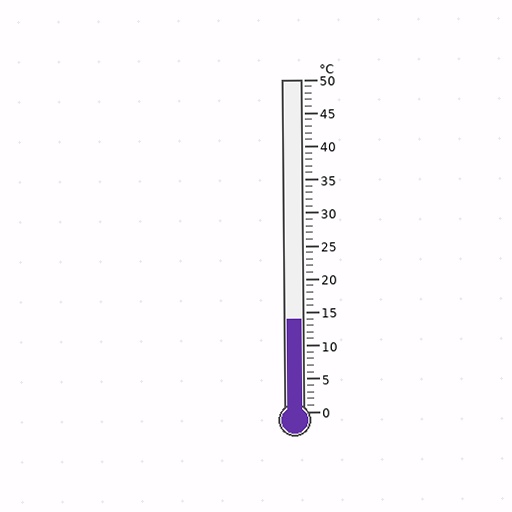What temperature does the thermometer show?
The thermometer shows approximately 14°C.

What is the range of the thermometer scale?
The thermometer scale ranges from 0°C to 50°C.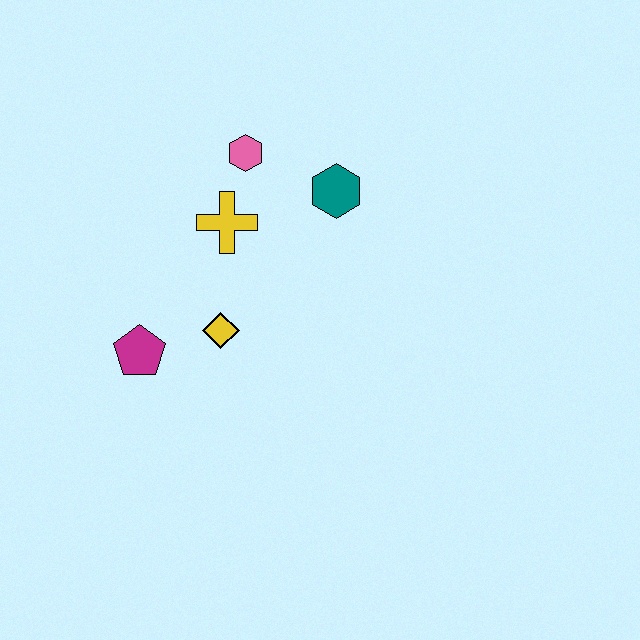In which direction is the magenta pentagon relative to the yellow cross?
The magenta pentagon is below the yellow cross.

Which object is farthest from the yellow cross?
The magenta pentagon is farthest from the yellow cross.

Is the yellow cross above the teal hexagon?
No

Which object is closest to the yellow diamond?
The magenta pentagon is closest to the yellow diamond.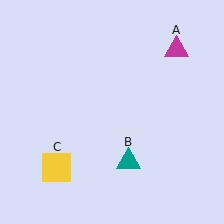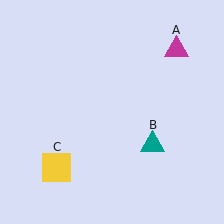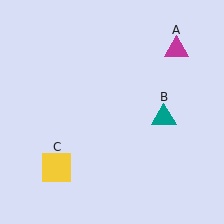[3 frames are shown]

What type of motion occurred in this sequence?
The teal triangle (object B) rotated counterclockwise around the center of the scene.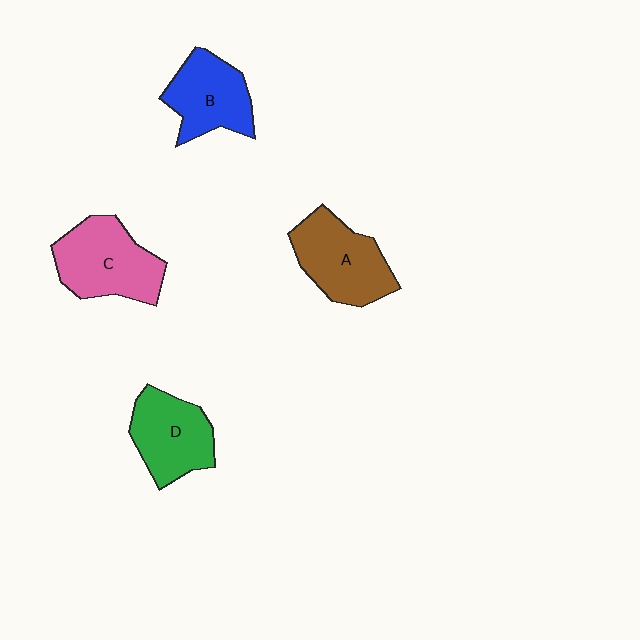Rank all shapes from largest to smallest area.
From largest to smallest: C (pink), A (brown), D (green), B (blue).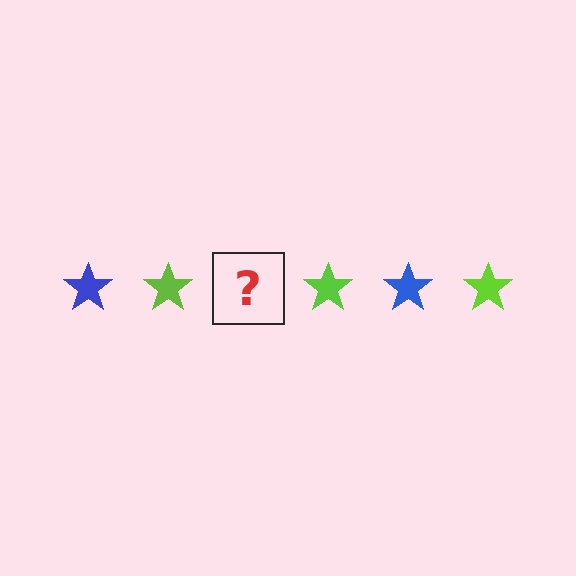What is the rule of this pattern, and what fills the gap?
The rule is that the pattern cycles through blue, lime stars. The gap should be filled with a blue star.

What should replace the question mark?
The question mark should be replaced with a blue star.